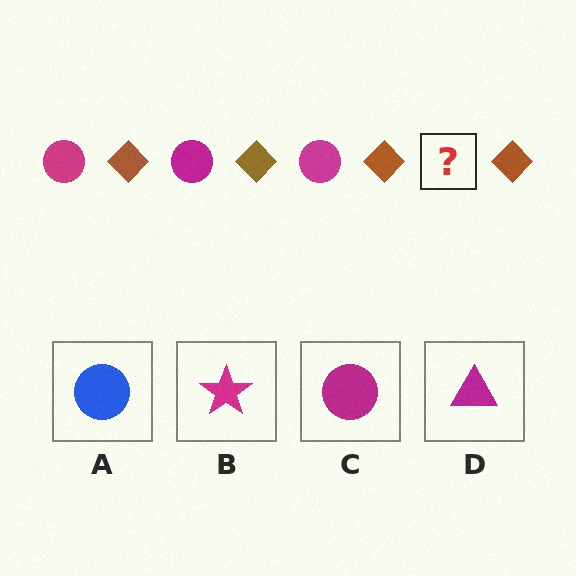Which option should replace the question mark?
Option C.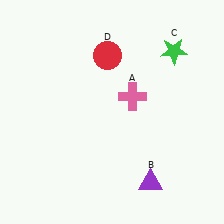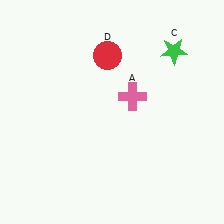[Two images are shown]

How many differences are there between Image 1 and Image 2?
There is 1 difference between the two images.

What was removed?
The purple triangle (B) was removed in Image 2.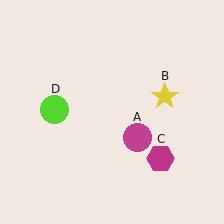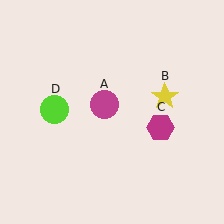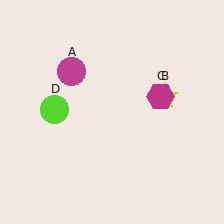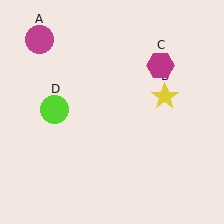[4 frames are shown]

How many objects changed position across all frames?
2 objects changed position: magenta circle (object A), magenta hexagon (object C).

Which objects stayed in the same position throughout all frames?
Yellow star (object B) and lime circle (object D) remained stationary.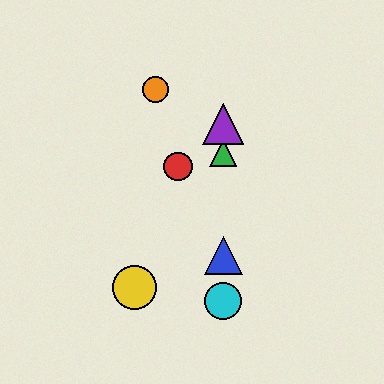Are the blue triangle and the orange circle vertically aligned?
No, the blue triangle is at x≈223 and the orange circle is at x≈155.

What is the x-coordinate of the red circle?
The red circle is at x≈178.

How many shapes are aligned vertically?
4 shapes (the blue triangle, the green triangle, the purple triangle, the cyan circle) are aligned vertically.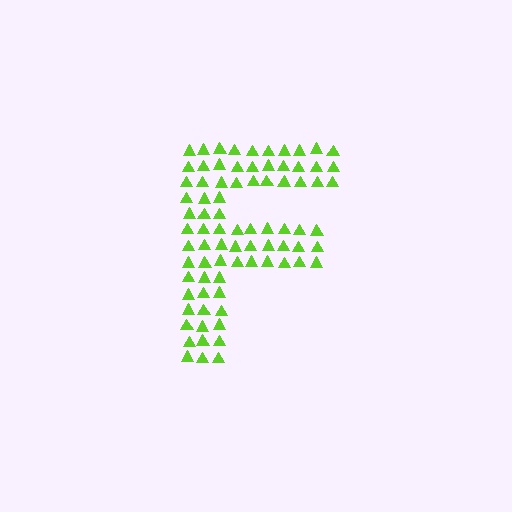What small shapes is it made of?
It is made of small triangles.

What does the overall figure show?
The overall figure shows the letter F.